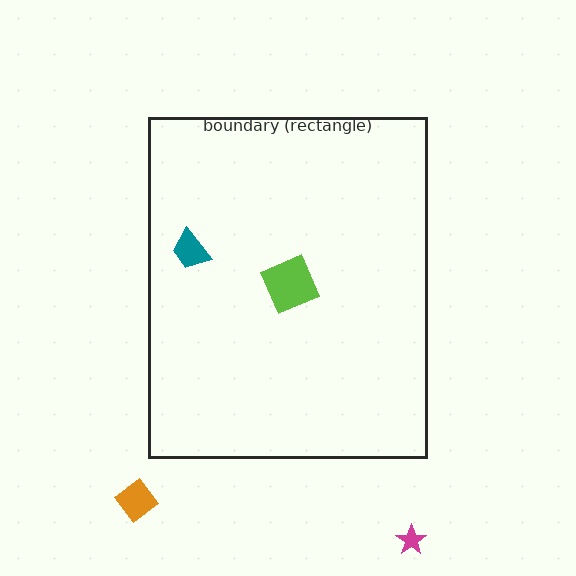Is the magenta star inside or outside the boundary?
Outside.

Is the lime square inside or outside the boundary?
Inside.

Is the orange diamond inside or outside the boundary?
Outside.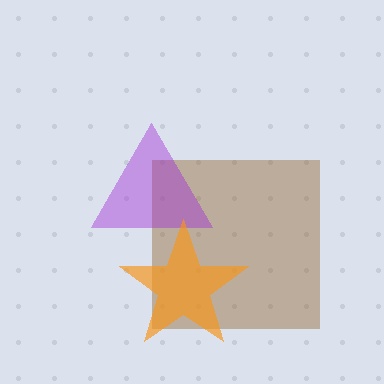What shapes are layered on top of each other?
The layered shapes are: a brown square, a purple triangle, an orange star.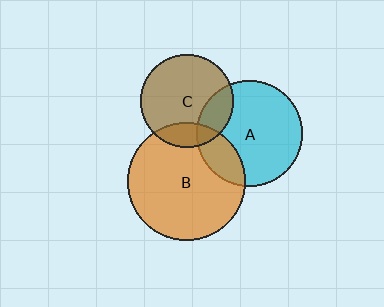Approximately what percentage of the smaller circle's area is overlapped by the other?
Approximately 20%.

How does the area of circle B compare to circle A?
Approximately 1.2 times.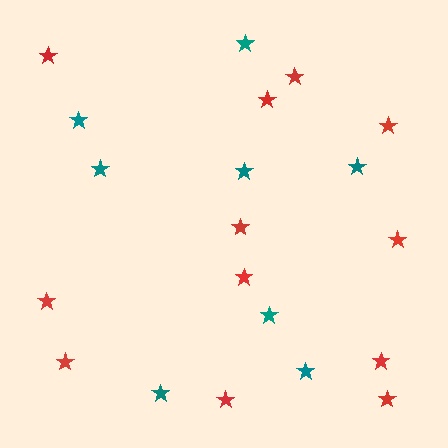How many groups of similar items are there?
There are 2 groups: one group of red stars (12) and one group of teal stars (8).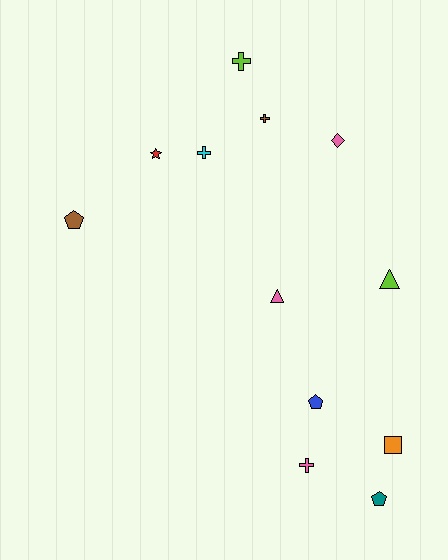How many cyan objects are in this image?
There is 1 cyan object.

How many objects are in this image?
There are 12 objects.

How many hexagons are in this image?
There are no hexagons.